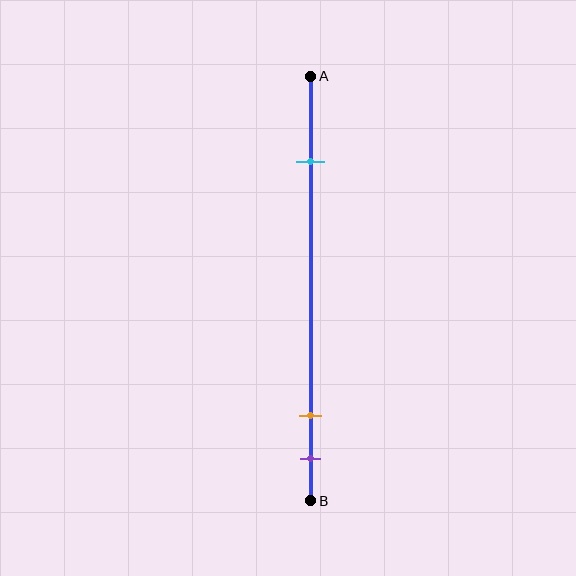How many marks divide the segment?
There are 3 marks dividing the segment.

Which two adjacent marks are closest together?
The orange and purple marks are the closest adjacent pair.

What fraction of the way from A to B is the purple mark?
The purple mark is approximately 90% (0.9) of the way from A to B.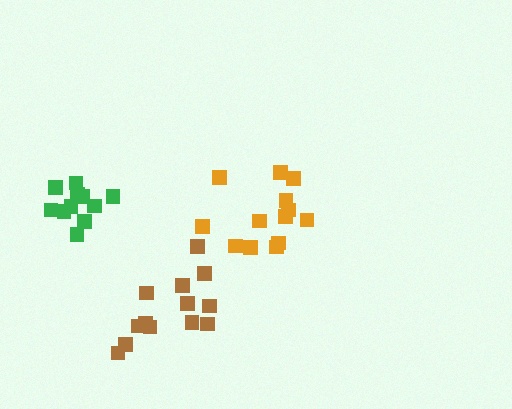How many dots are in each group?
Group 1: 13 dots, Group 2: 13 dots, Group 3: 11 dots (37 total).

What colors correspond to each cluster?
The clusters are colored: brown, orange, green.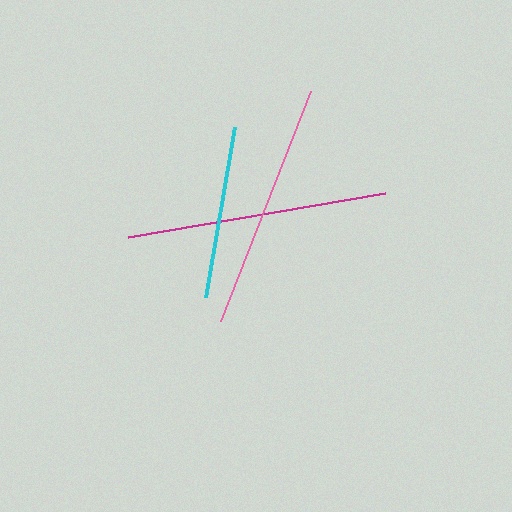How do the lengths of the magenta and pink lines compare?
The magenta and pink lines are approximately the same length.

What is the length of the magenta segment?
The magenta segment is approximately 261 pixels long.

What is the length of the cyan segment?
The cyan segment is approximately 172 pixels long.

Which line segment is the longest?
The magenta line is the longest at approximately 261 pixels.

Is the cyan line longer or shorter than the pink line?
The pink line is longer than the cyan line.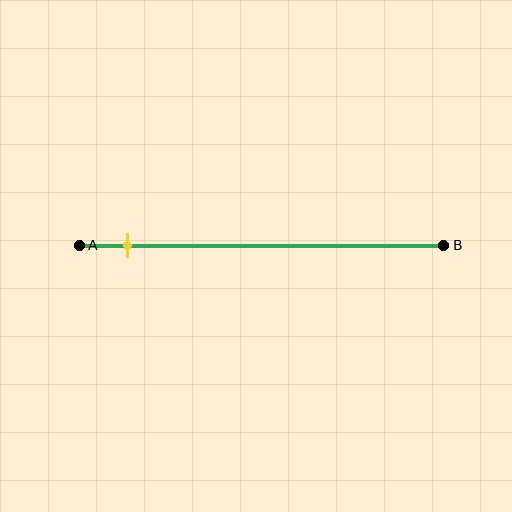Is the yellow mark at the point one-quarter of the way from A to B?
No, the mark is at about 15% from A, not at the 25% one-quarter point.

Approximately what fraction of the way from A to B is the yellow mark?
The yellow mark is approximately 15% of the way from A to B.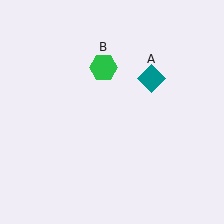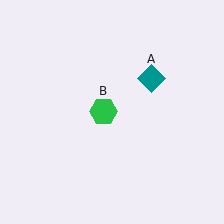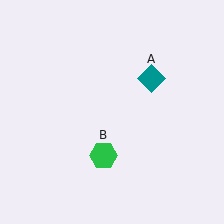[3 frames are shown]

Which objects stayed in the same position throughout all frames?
Teal diamond (object A) remained stationary.